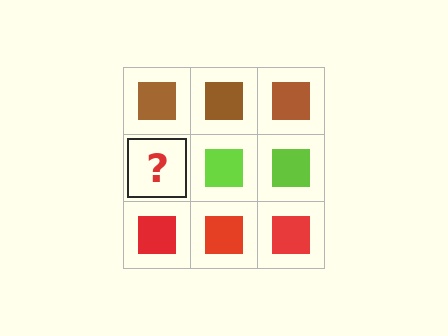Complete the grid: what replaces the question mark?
The question mark should be replaced with a lime square.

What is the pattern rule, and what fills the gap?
The rule is that each row has a consistent color. The gap should be filled with a lime square.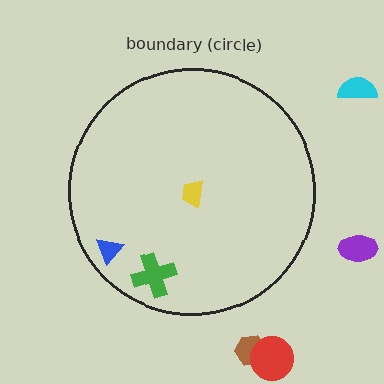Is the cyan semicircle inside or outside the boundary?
Outside.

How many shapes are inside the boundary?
3 inside, 4 outside.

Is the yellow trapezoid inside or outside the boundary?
Inside.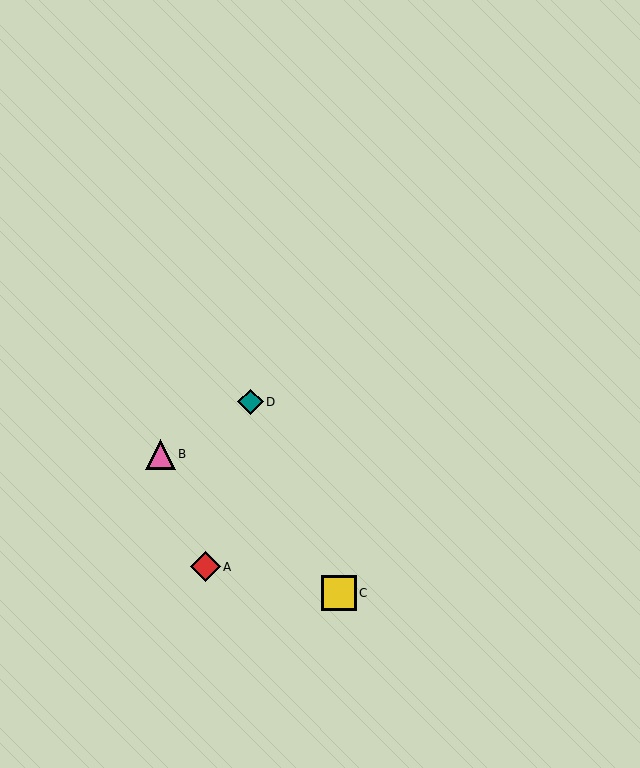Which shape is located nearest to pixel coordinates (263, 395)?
The teal diamond (labeled D) at (250, 402) is nearest to that location.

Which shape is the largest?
The yellow square (labeled C) is the largest.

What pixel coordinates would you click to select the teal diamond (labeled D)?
Click at (250, 402) to select the teal diamond D.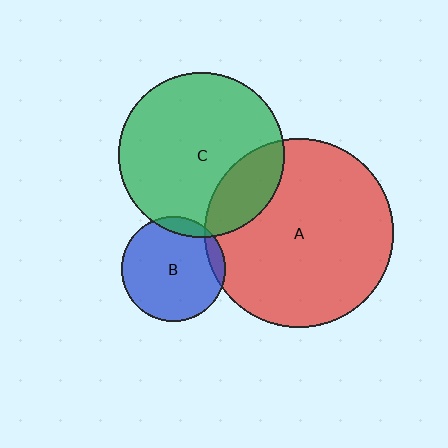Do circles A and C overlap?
Yes.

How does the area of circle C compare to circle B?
Approximately 2.5 times.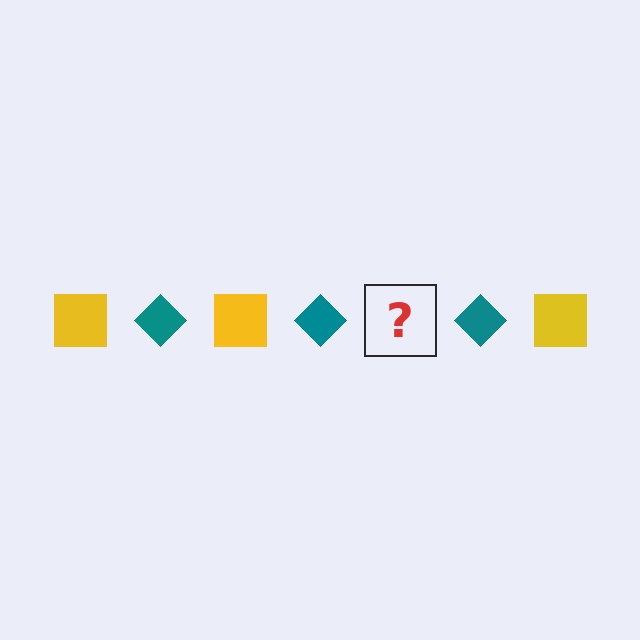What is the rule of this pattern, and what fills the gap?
The rule is that the pattern alternates between yellow square and teal diamond. The gap should be filled with a yellow square.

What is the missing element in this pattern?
The missing element is a yellow square.